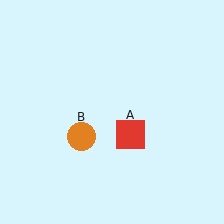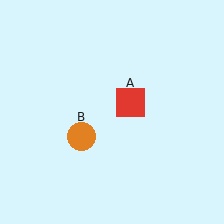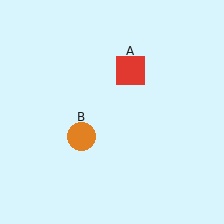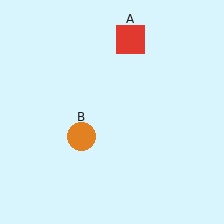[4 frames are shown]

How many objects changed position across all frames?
1 object changed position: red square (object A).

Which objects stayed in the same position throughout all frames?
Orange circle (object B) remained stationary.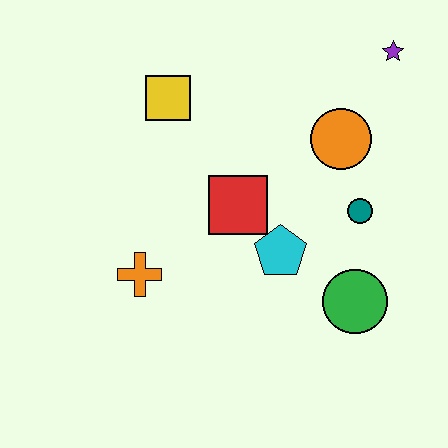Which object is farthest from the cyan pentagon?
The purple star is farthest from the cyan pentagon.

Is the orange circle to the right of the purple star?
No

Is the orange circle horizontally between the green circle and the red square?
Yes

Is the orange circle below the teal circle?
No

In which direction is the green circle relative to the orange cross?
The green circle is to the right of the orange cross.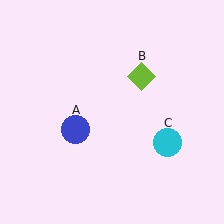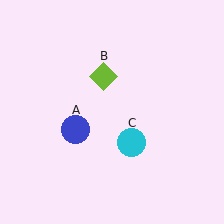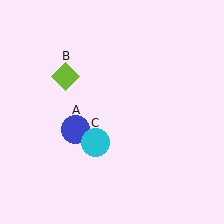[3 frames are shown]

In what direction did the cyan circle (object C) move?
The cyan circle (object C) moved left.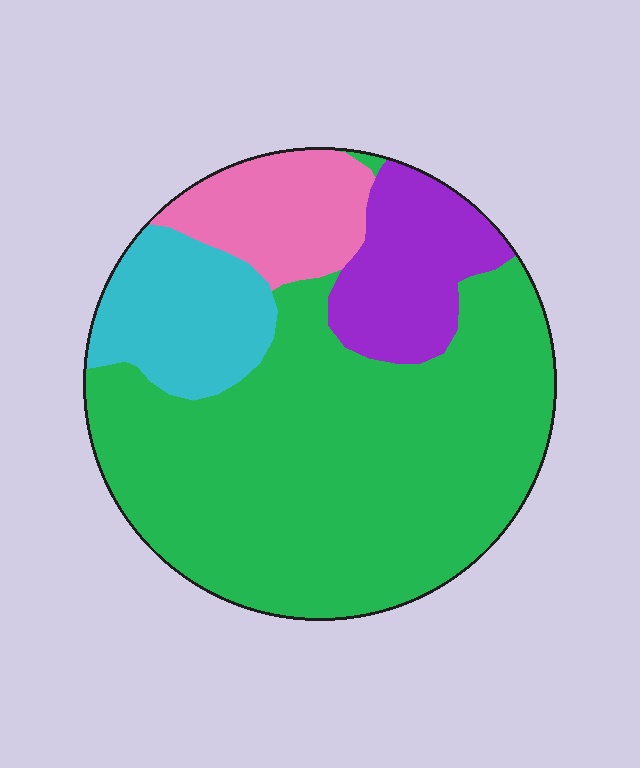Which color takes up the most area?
Green, at roughly 60%.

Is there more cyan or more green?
Green.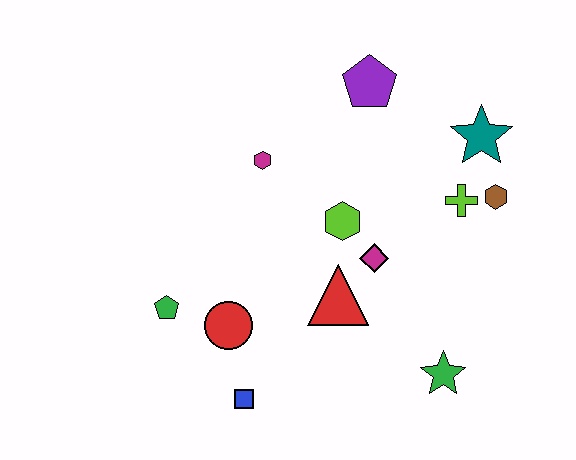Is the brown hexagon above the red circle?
Yes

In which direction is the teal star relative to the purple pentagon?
The teal star is to the right of the purple pentagon.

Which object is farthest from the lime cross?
The green pentagon is farthest from the lime cross.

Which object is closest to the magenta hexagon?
The lime hexagon is closest to the magenta hexagon.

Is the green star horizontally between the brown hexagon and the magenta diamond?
Yes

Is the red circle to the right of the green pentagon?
Yes